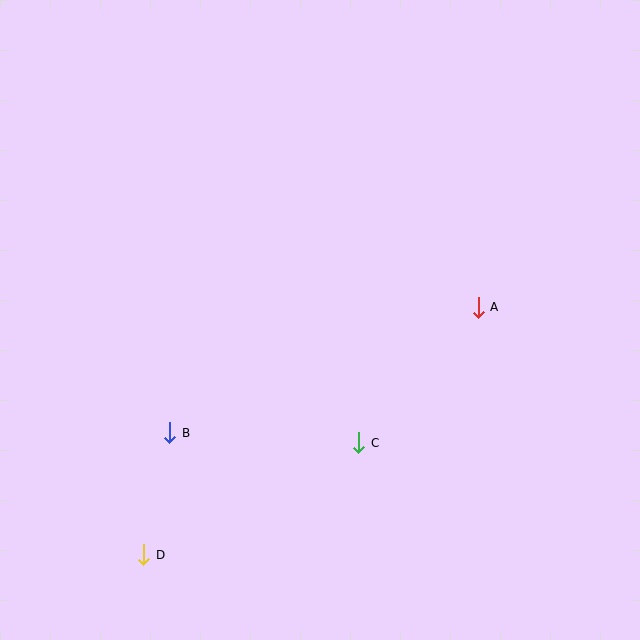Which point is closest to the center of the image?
Point C at (359, 443) is closest to the center.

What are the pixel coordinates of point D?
Point D is at (144, 555).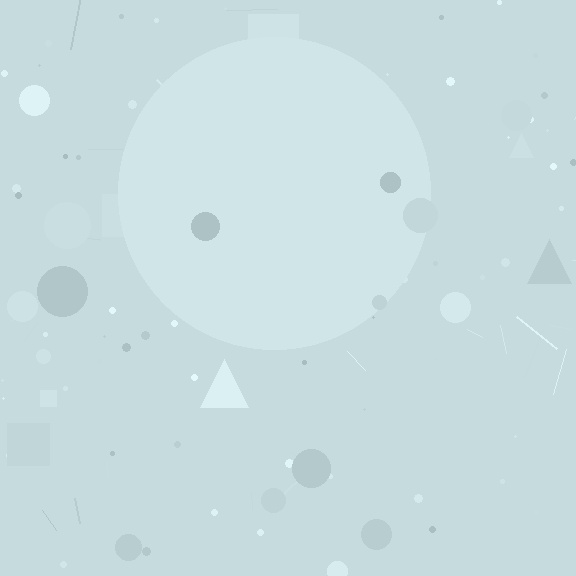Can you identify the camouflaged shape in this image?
The camouflaged shape is a circle.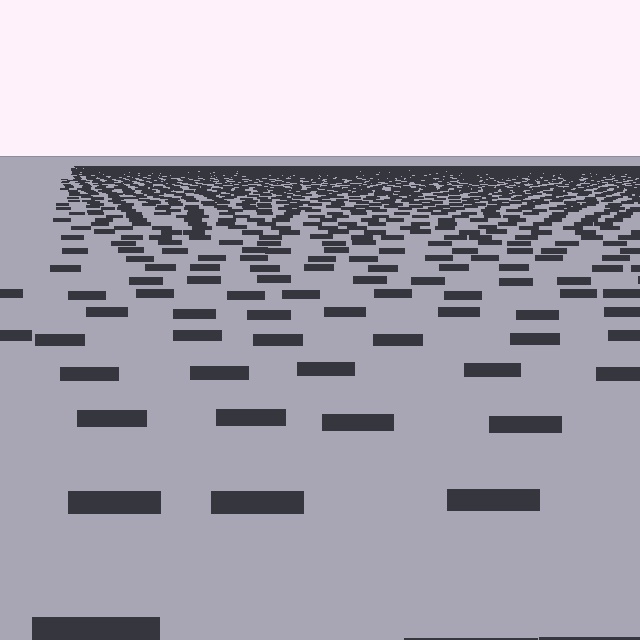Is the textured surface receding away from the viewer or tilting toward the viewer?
The surface is receding away from the viewer. Texture elements get smaller and denser toward the top.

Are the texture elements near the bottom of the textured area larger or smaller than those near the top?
Larger. Near the bottom, elements are closer to the viewer and appear at a bigger on-screen size.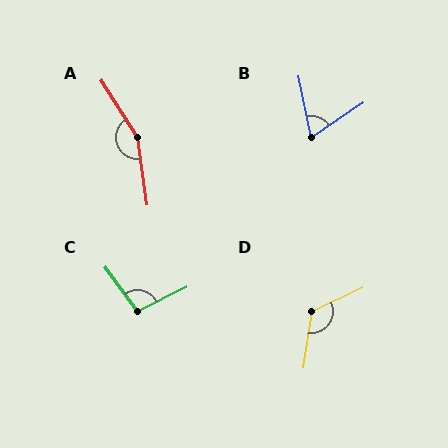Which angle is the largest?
A, at approximately 156 degrees.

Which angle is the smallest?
B, at approximately 68 degrees.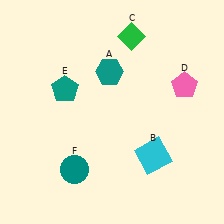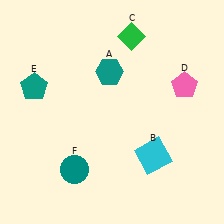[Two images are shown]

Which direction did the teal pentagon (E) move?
The teal pentagon (E) moved left.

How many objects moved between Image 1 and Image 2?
1 object moved between the two images.